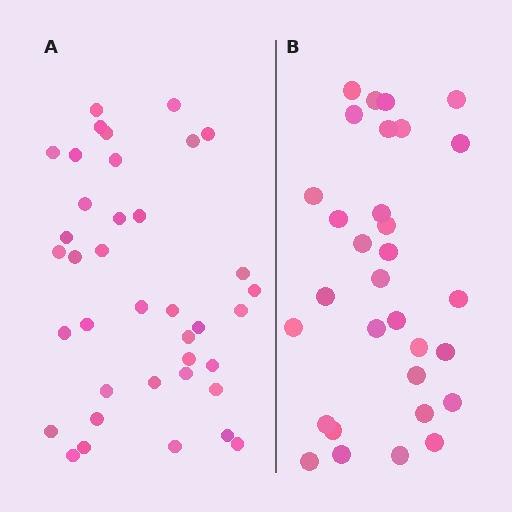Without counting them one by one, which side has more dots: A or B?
Region A (the left region) has more dots.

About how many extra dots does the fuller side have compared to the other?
Region A has roughly 8 or so more dots than region B.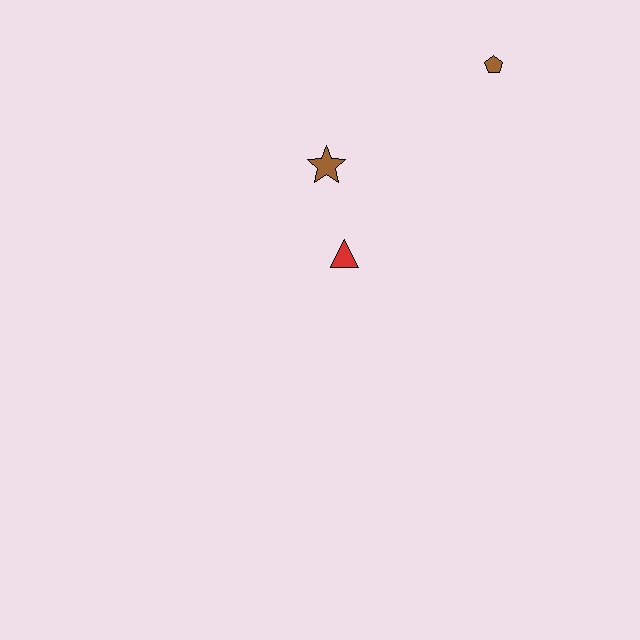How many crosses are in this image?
There are no crosses.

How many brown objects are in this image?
There are 2 brown objects.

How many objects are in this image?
There are 3 objects.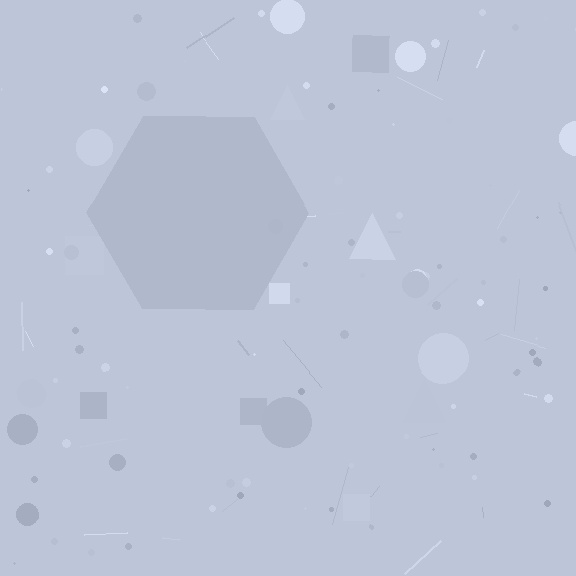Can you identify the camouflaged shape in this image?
The camouflaged shape is a hexagon.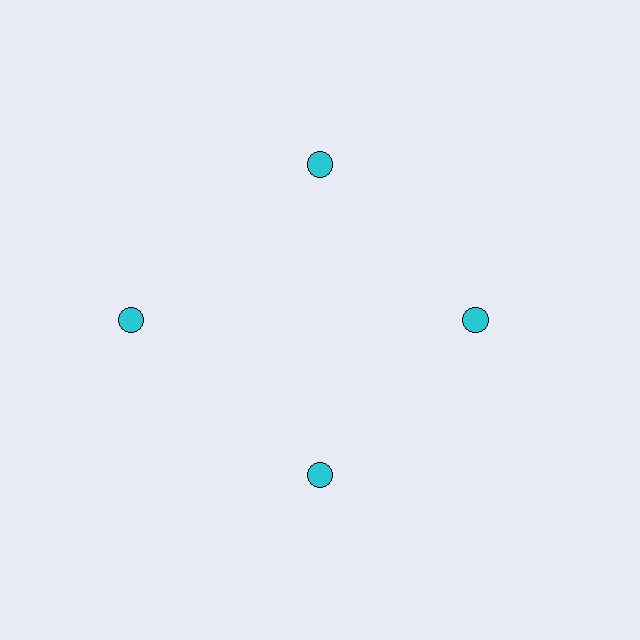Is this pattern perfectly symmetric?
No. The 4 cyan circles are arranged in a ring, but one element near the 9 o'clock position is pushed outward from the center, breaking the 4-fold rotational symmetry.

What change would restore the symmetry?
The symmetry would be restored by moving it inward, back onto the ring so that all 4 circles sit at equal angles and equal distance from the center.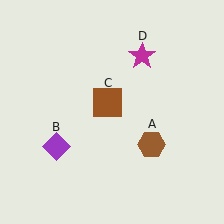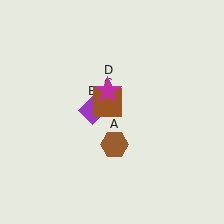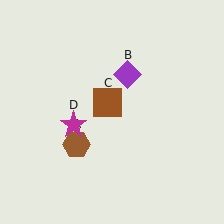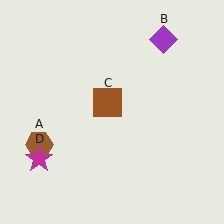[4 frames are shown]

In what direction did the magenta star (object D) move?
The magenta star (object D) moved down and to the left.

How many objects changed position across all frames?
3 objects changed position: brown hexagon (object A), purple diamond (object B), magenta star (object D).